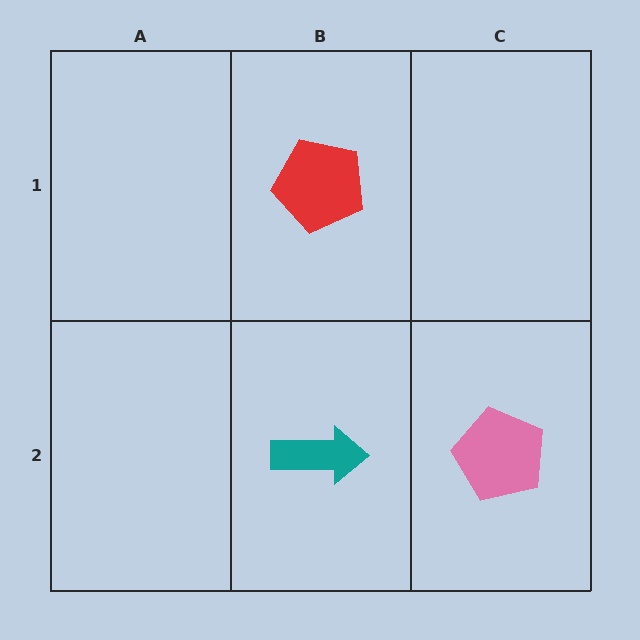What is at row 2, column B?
A teal arrow.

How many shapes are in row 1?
1 shape.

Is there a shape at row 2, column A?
No, that cell is empty.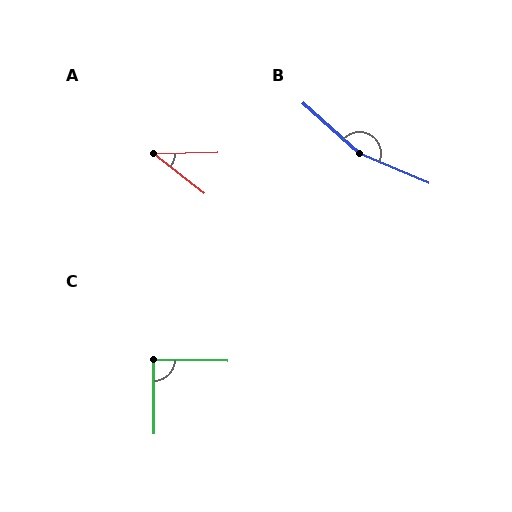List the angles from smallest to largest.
A (40°), C (88°), B (161°).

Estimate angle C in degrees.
Approximately 88 degrees.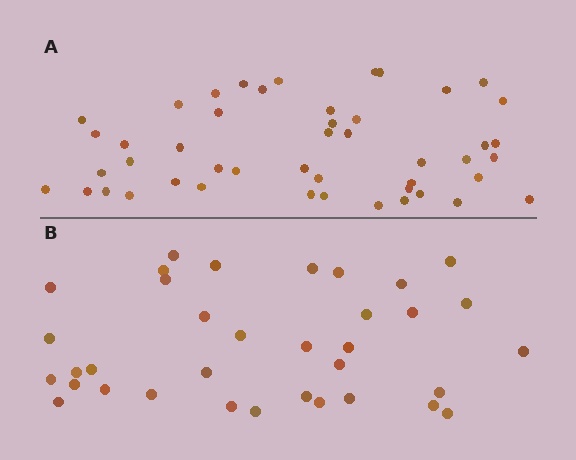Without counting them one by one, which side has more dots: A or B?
Region A (the top region) has more dots.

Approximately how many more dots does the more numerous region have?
Region A has roughly 12 or so more dots than region B.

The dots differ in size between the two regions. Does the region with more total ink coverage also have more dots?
No. Region B has more total ink coverage because its dots are larger, but region A actually contains more individual dots. Total area can be misleading — the number of items is what matters here.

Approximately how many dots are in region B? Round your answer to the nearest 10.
About 40 dots. (The exact count is 35, which rounds to 40.)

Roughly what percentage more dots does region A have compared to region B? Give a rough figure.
About 35% more.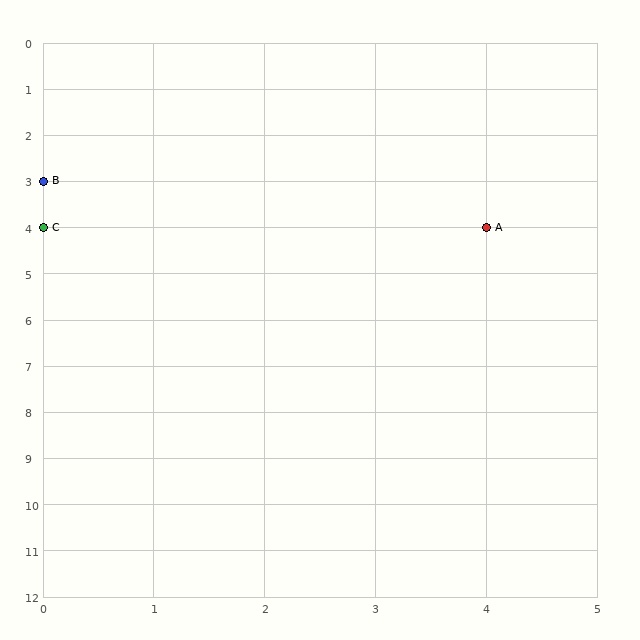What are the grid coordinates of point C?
Point C is at grid coordinates (0, 4).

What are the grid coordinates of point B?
Point B is at grid coordinates (0, 3).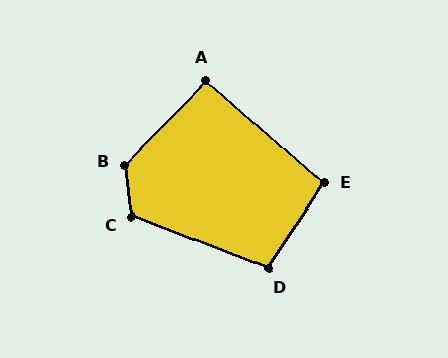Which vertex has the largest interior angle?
B, at approximately 129 degrees.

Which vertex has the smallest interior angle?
A, at approximately 93 degrees.